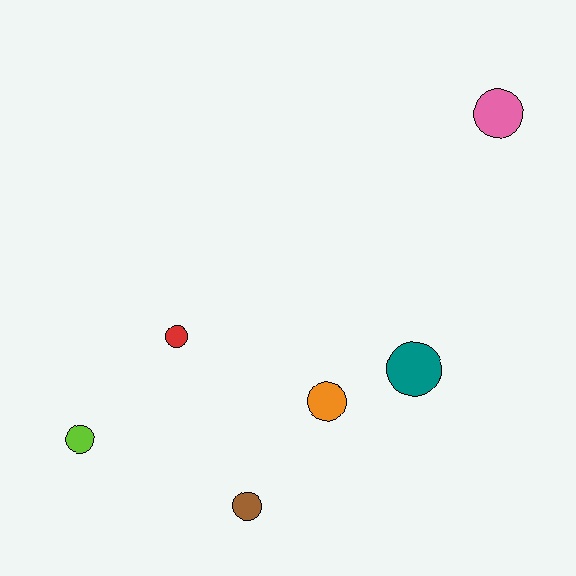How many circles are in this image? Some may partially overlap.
There are 6 circles.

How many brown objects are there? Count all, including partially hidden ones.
There is 1 brown object.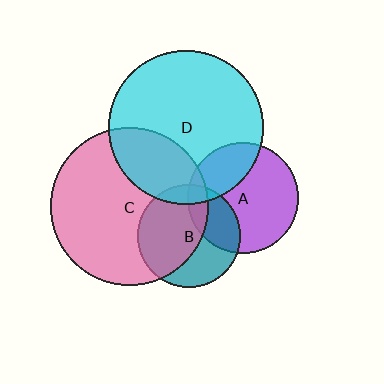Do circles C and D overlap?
Yes.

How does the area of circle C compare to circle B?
Approximately 2.4 times.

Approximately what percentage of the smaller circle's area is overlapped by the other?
Approximately 25%.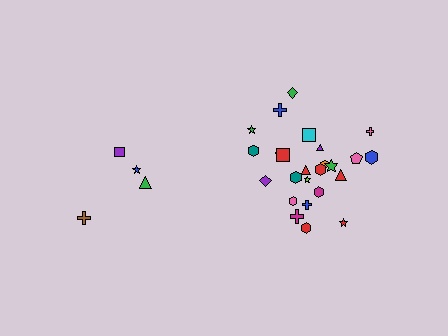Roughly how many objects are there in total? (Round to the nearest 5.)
Roughly 30 objects in total.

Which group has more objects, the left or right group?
The right group.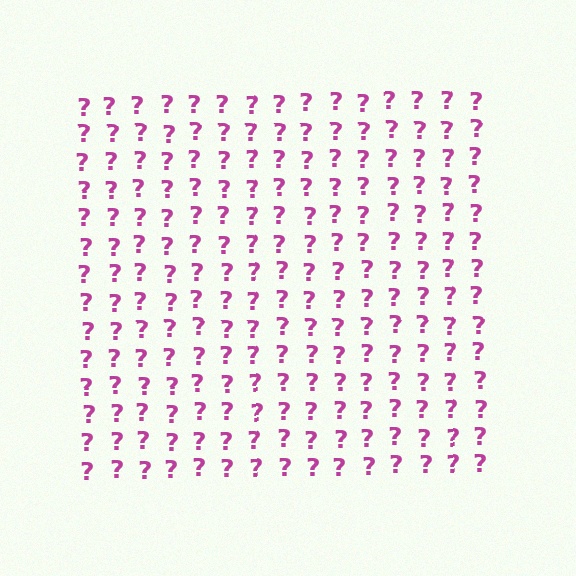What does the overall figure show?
The overall figure shows a square.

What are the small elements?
The small elements are question marks.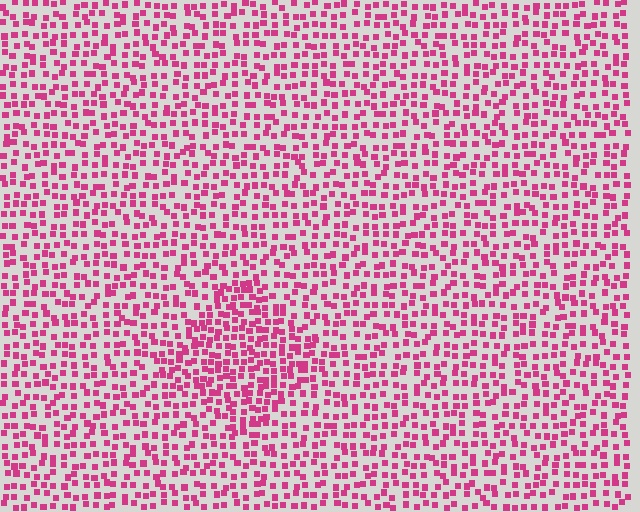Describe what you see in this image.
The image contains small magenta elements arranged at two different densities. A diamond-shaped region is visible where the elements are more densely packed than the surrounding area.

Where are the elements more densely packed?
The elements are more densely packed inside the diamond boundary.